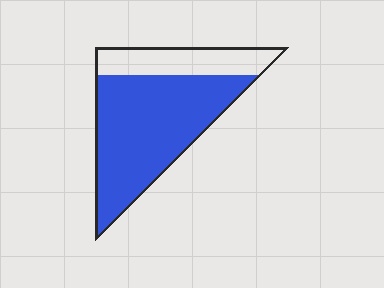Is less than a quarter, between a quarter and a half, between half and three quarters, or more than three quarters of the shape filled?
Between half and three quarters.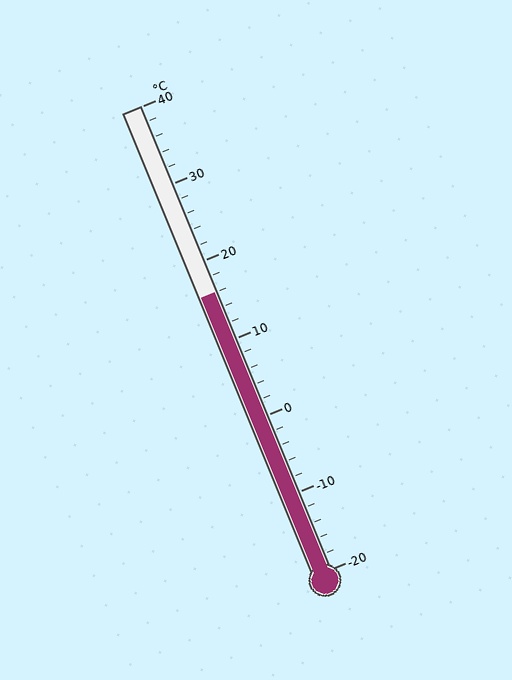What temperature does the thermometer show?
The thermometer shows approximately 16°C.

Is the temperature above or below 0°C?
The temperature is above 0°C.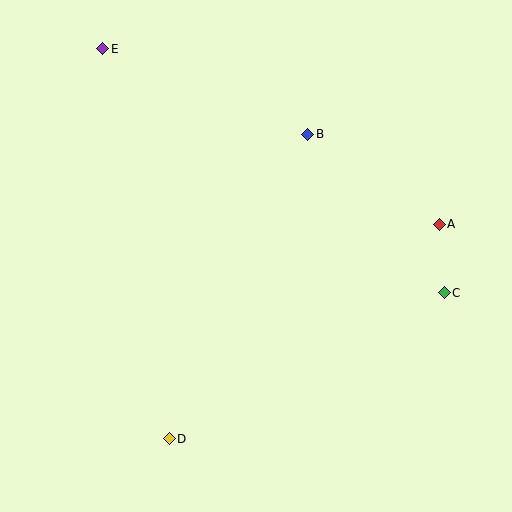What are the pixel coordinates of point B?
Point B is at (308, 134).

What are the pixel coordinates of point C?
Point C is at (444, 293).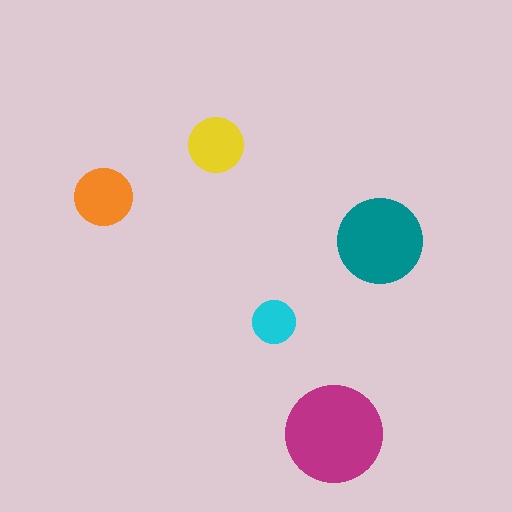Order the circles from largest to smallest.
the magenta one, the teal one, the orange one, the yellow one, the cyan one.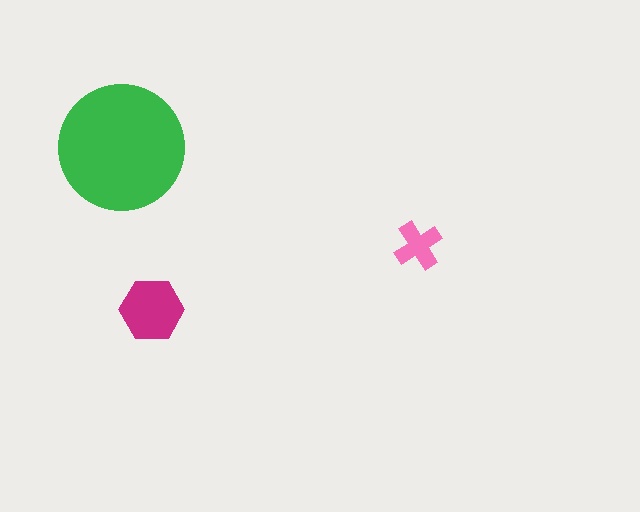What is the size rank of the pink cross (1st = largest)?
3rd.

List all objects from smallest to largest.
The pink cross, the magenta hexagon, the green circle.